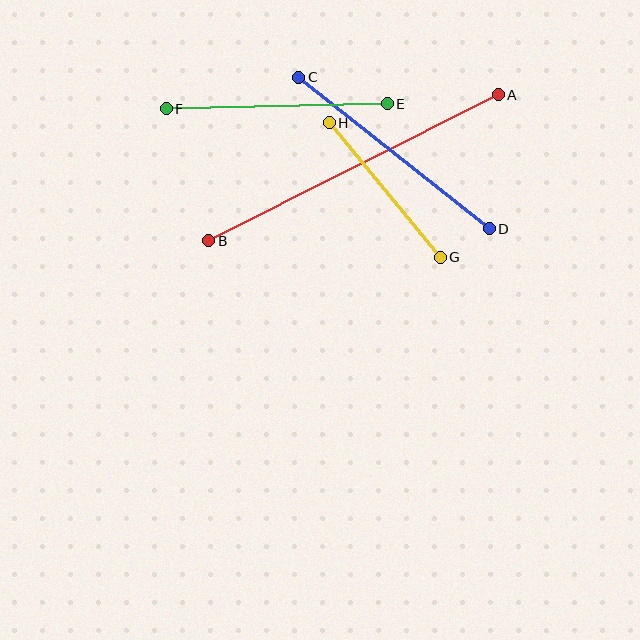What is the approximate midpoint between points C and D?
The midpoint is at approximately (394, 153) pixels.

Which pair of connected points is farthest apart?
Points A and B are farthest apart.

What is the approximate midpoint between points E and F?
The midpoint is at approximately (277, 106) pixels.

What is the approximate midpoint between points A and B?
The midpoint is at approximately (354, 168) pixels.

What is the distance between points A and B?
The distance is approximately 324 pixels.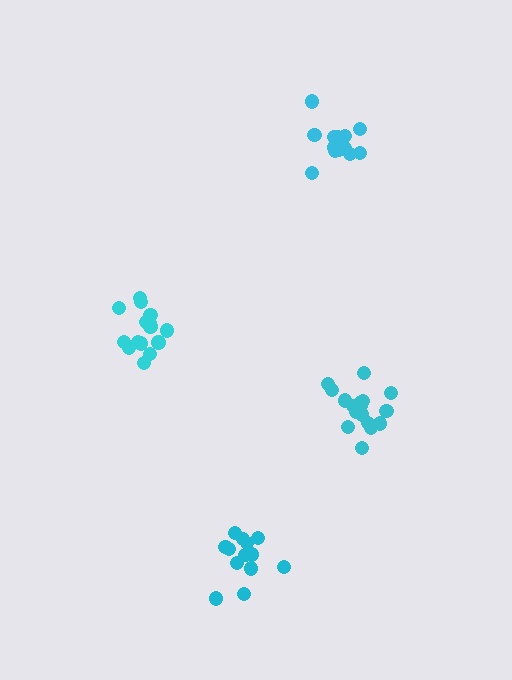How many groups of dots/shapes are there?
There are 4 groups.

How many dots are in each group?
Group 1: 13 dots, Group 2: 13 dots, Group 3: 17 dots, Group 4: 15 dots (58 total).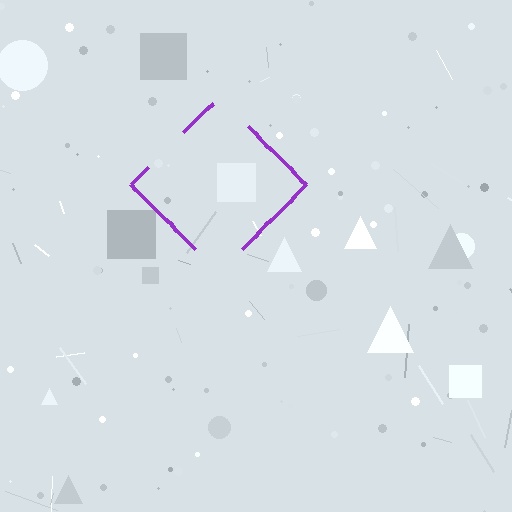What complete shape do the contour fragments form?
The contour fragments form a diamond.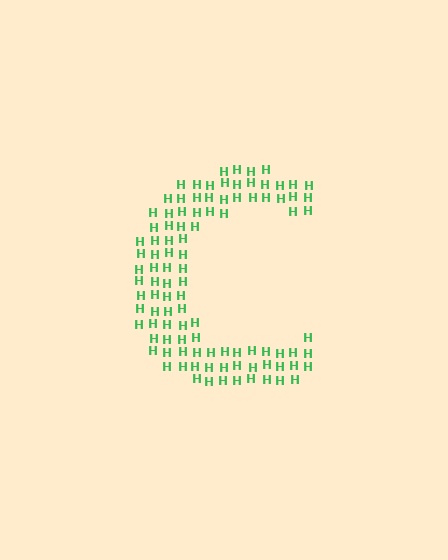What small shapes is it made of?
It is made of small letter H's.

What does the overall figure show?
The overall figure shows the letter C.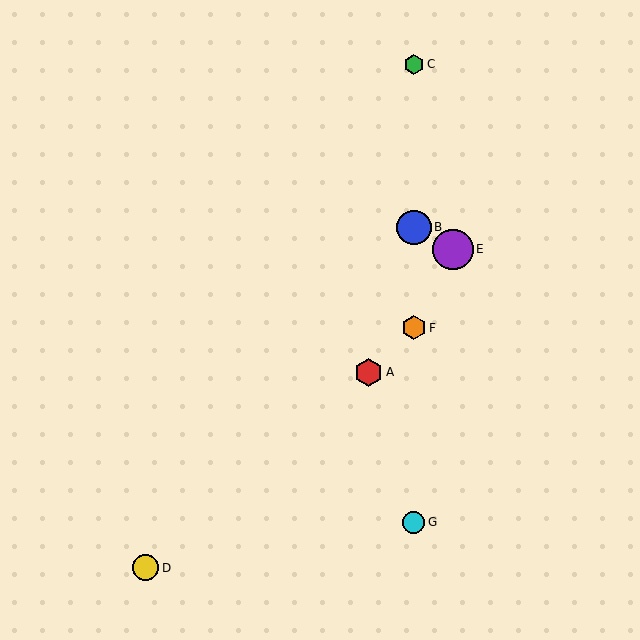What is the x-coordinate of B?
Object B is at x≈414.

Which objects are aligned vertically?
Objects B, C, F, G are aligned vertically.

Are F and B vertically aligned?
Yes, both are at x≈414.